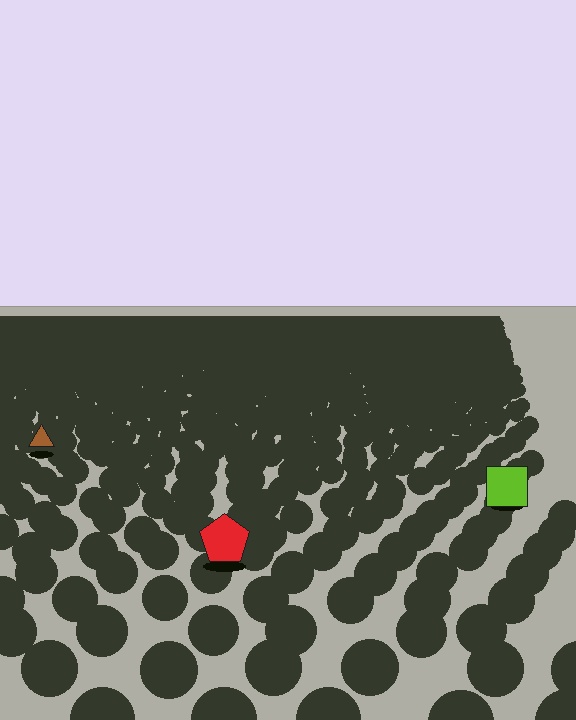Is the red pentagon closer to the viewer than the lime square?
Yes. The red pentagon is closer — you can tell from the texture gradient: the ground texture is coarser near it.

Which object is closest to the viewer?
The red pentagon is closest. The texture marks near it are larger and more spread out.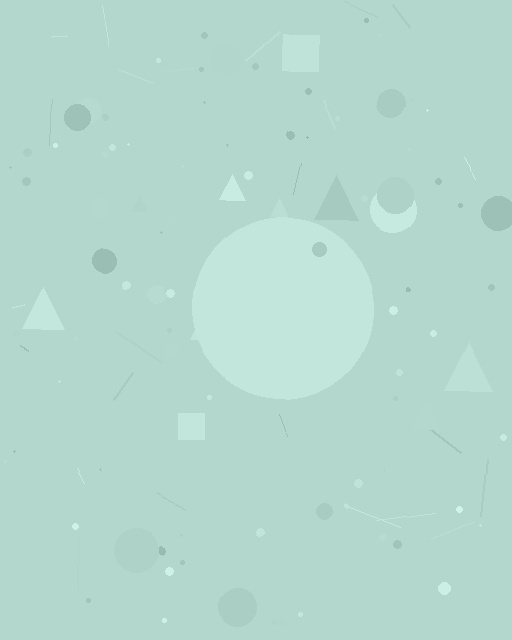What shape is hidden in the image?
A circle is hidden in the image.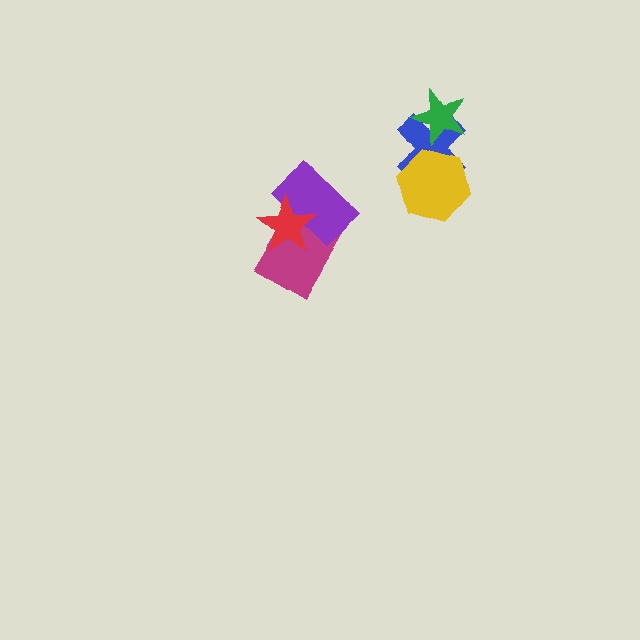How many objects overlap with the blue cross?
2 objects overlap with the blue cross.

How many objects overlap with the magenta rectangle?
2 objects overlap with the magenta rectangle.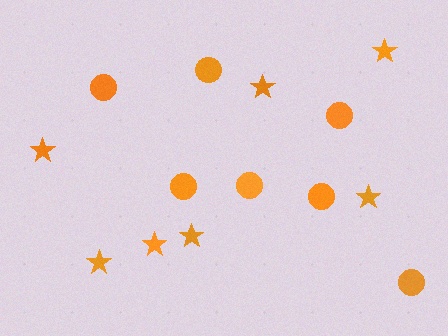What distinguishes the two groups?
There are 2 groups: one group of circles (7) and one group of stars (7).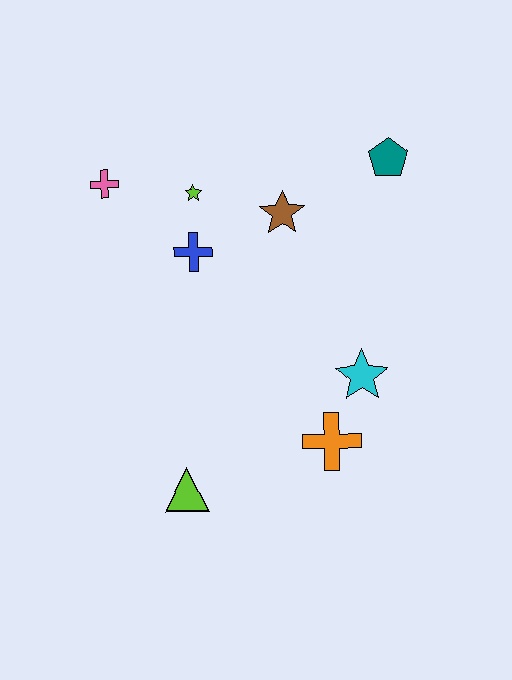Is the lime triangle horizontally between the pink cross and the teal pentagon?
Yes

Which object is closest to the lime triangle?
The orange cross is closest to the lime triangle.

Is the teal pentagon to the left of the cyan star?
No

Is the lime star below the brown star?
No